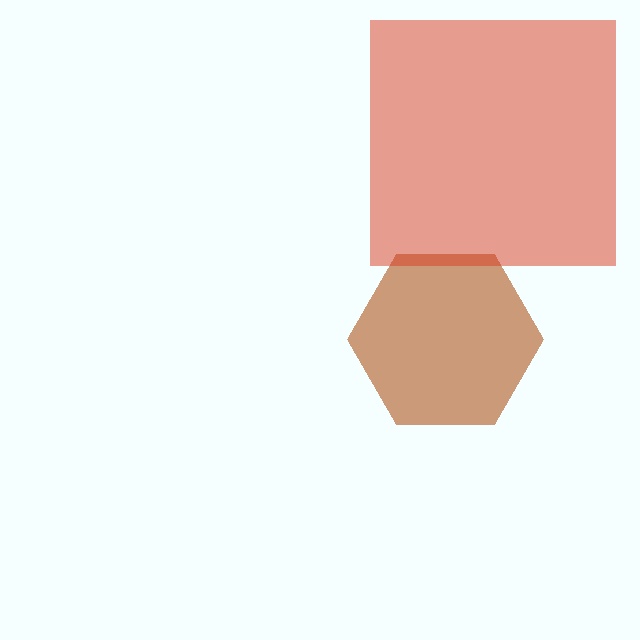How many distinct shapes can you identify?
There are 2 distinct shapes: a brown hexagon, a red square.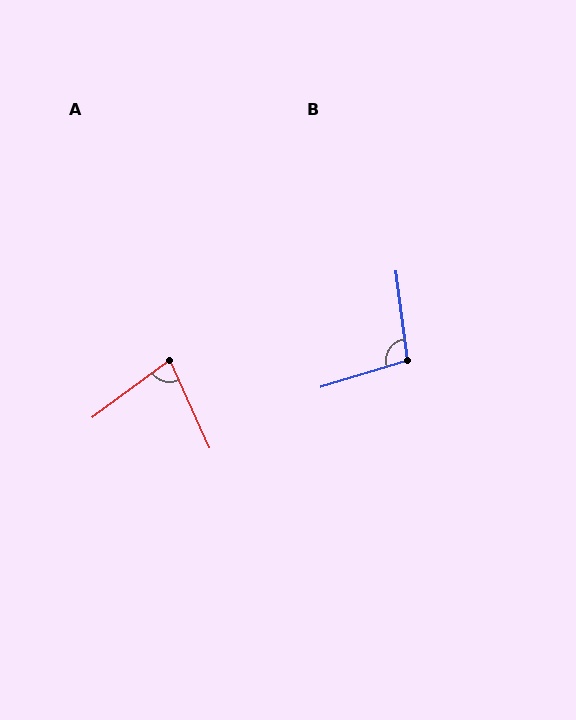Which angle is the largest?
B, at approximately 100 degrees.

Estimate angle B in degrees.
Approximately 100 degrees.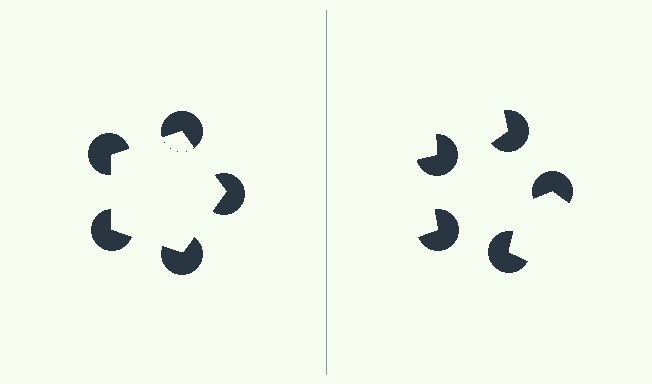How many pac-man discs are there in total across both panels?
10 — 5 on each side.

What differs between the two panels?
The pac-man discs are positioned identically on both sides; only the wedge orientations differ. On the left they align to a pentagon; on the right they are misaligned.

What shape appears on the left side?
An illusory pentagon.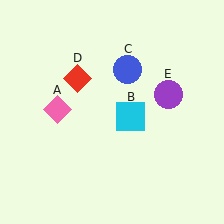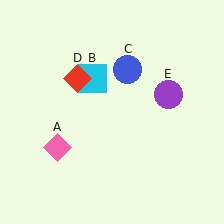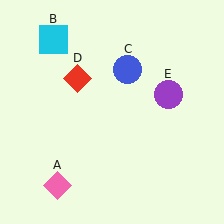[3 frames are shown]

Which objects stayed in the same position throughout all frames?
Blue circle (object C) and red diamond (object D) and purple circle (object E) remained stationary.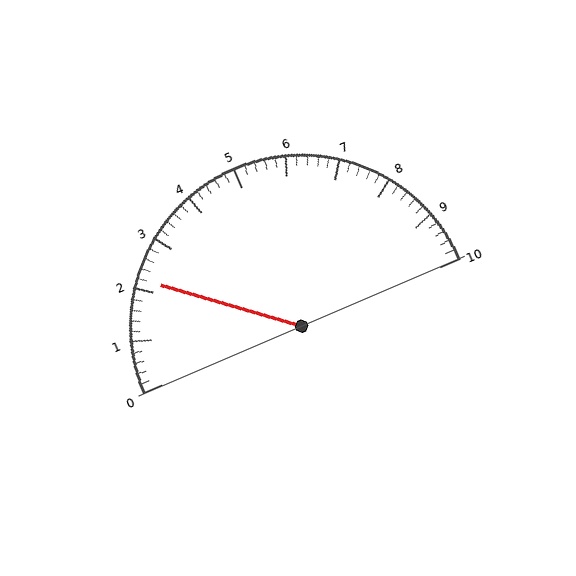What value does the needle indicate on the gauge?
The needle indicates approximately 2.2.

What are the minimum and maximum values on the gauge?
The gauge ranges from 0 to 10.